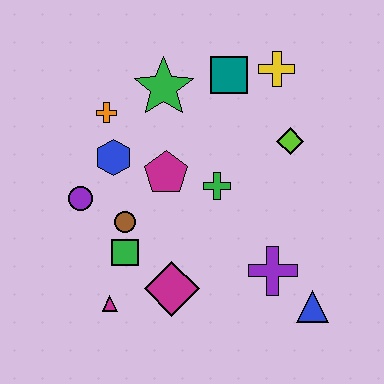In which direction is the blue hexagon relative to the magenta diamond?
The blue hexagon is above the magenta diamond.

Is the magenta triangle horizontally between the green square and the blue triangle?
No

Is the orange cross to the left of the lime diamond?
Yes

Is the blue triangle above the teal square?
No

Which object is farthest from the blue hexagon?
The blue triangle is farthest from the blue hexagon.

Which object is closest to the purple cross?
The blue triangle is closest to the purple cross.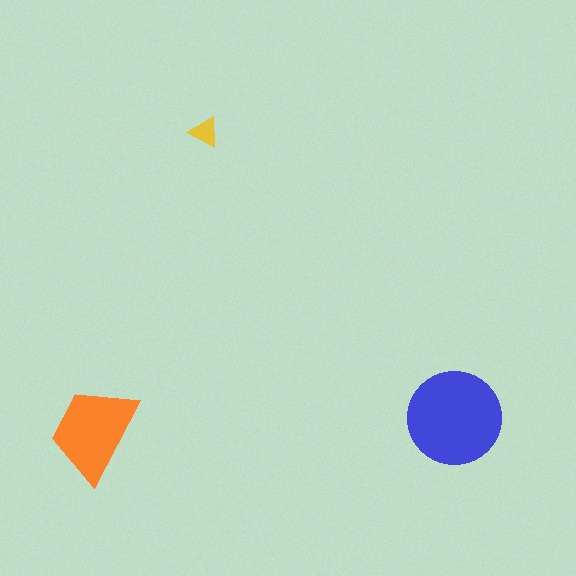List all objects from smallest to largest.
The yellow triangle, the orange trapezoid, the blue circle.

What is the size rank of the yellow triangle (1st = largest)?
3rd.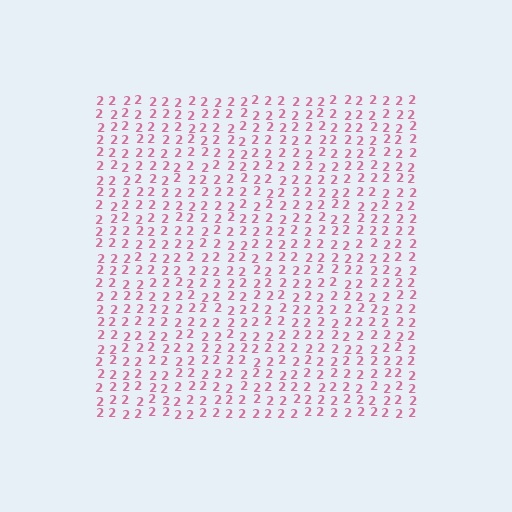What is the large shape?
The large shape is a square.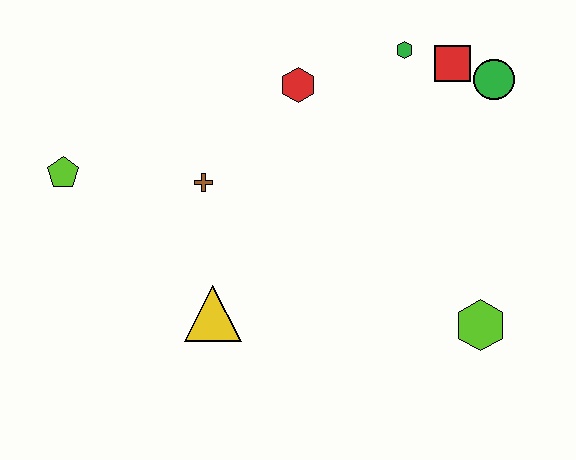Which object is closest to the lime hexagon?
The green circle is closest to the lime hexagon.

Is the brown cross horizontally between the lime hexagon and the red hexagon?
No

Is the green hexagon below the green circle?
No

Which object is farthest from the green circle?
The lime pentagon is farthest from the green circle.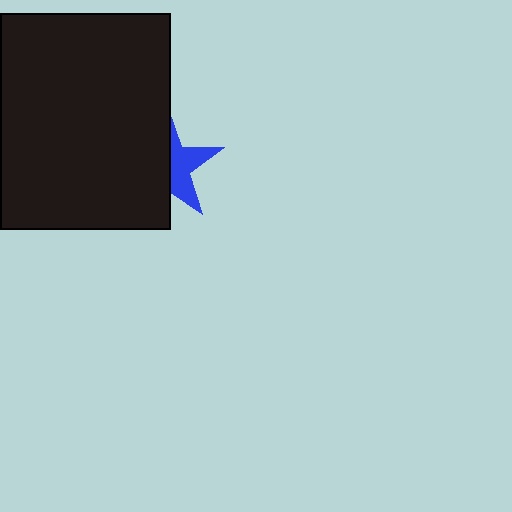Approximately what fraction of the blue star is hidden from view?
Roughly 58% of the blue star is hidden behind the black rectangle.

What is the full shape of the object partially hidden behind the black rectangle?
The partially hidden object is a blue star.